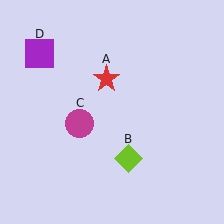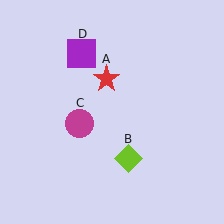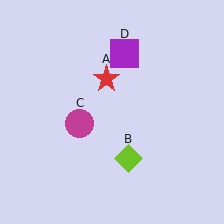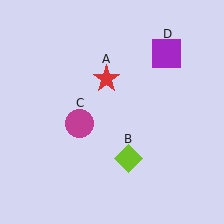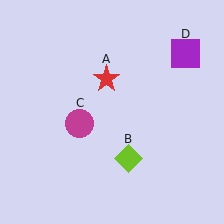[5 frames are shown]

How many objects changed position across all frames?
1 object changed position: purple square (object D).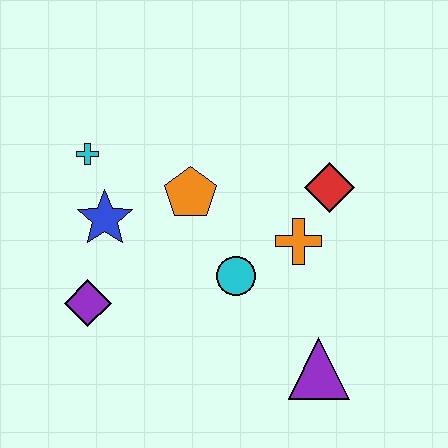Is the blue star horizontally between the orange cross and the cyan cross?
Yes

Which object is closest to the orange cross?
The red diamond is closest to the orange cross.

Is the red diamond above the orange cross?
Yes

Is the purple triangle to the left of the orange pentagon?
No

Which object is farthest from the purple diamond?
The red diamond is farthest from the purple diamond.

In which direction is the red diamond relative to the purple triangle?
The red diamond is above the purple triangle.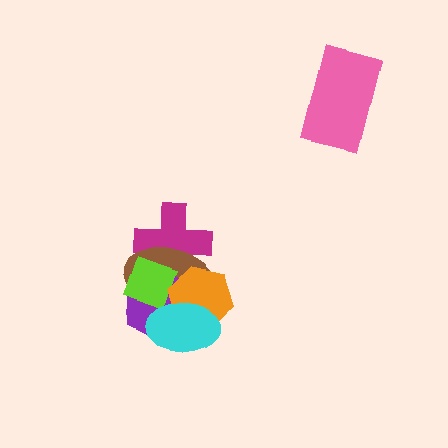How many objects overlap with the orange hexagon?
5 objects overlap with the orange hexagon.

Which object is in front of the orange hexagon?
The cyan ellipse is in front of the orange hexagon.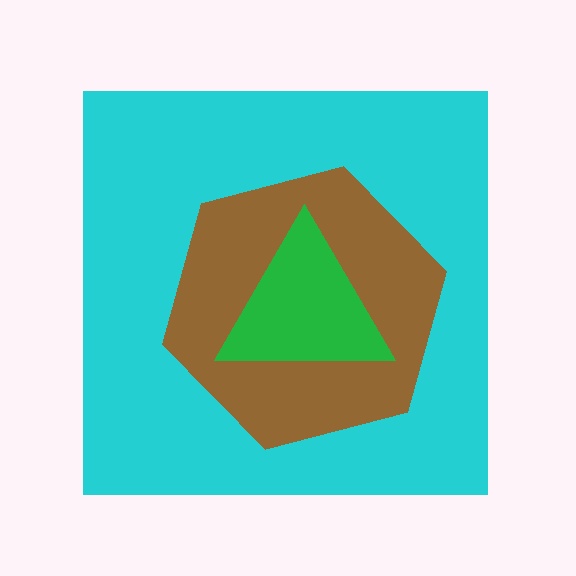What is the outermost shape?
The cyan square.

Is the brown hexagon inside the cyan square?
Yes.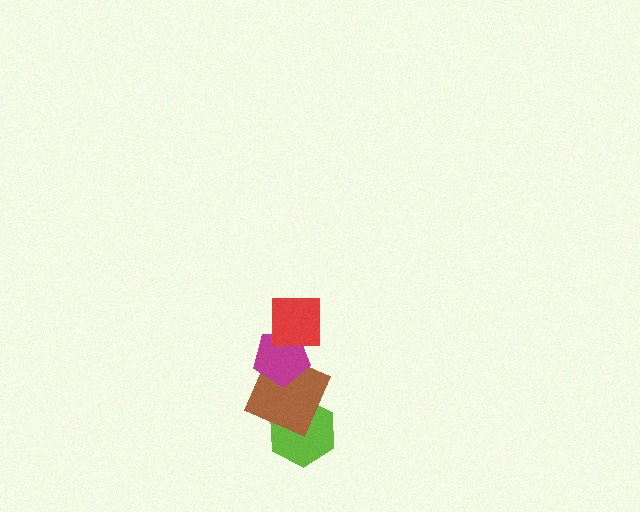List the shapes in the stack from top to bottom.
From top to bottom: the red square, the magenta pentagon, the brown square, the lime hexagon.